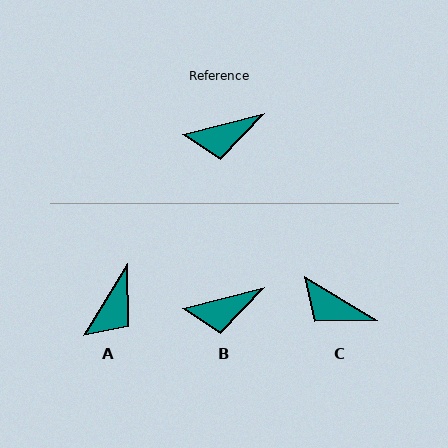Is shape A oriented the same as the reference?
No, it is off by about 45 degrees.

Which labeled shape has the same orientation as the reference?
B.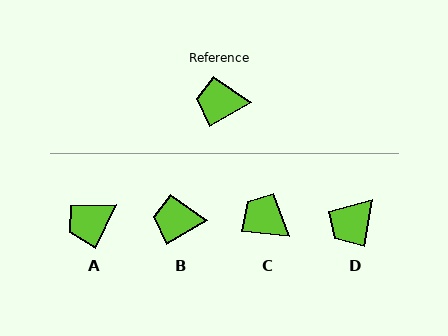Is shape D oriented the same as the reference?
No, it is off by about 50 degrees.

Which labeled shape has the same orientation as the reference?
B.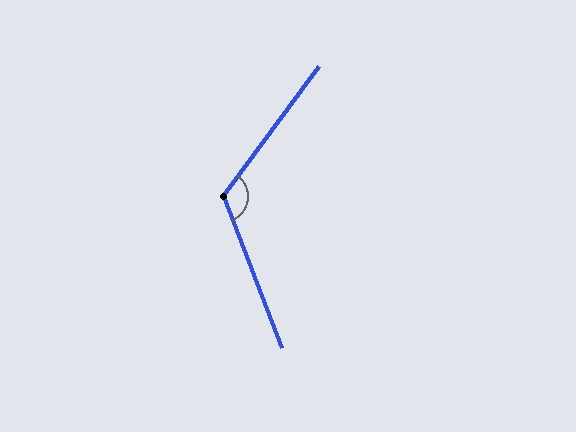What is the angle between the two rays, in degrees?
Approximately 122 degrees.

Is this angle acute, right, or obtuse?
It is obtuse.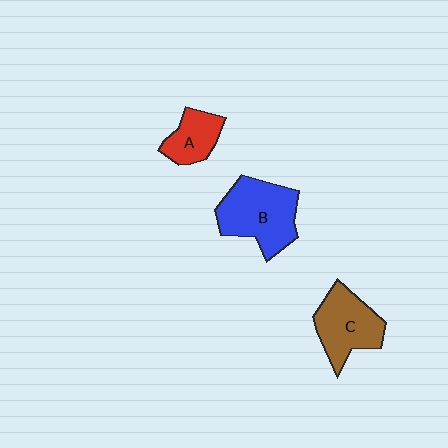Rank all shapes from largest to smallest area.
From largest to smallest: B (blue), C (brown), A (red).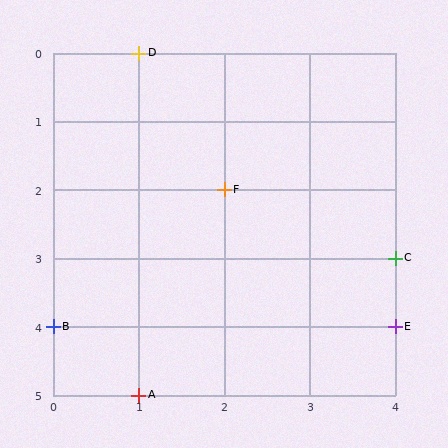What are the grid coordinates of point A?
Point A is at grid coordinates (1, 5).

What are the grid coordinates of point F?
Point F is at grid coordinates (2, 2).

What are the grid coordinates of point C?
Point C is at grid coordinates (4, 3).